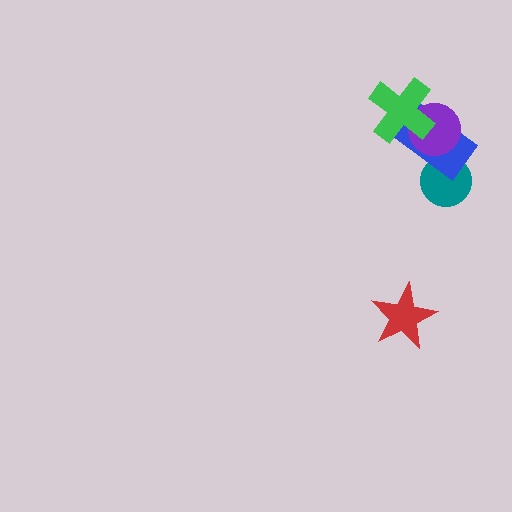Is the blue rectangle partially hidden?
Yes, it is partially covered by another shape.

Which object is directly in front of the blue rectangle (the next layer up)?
The purple circle is directly in front of the blue rectangle.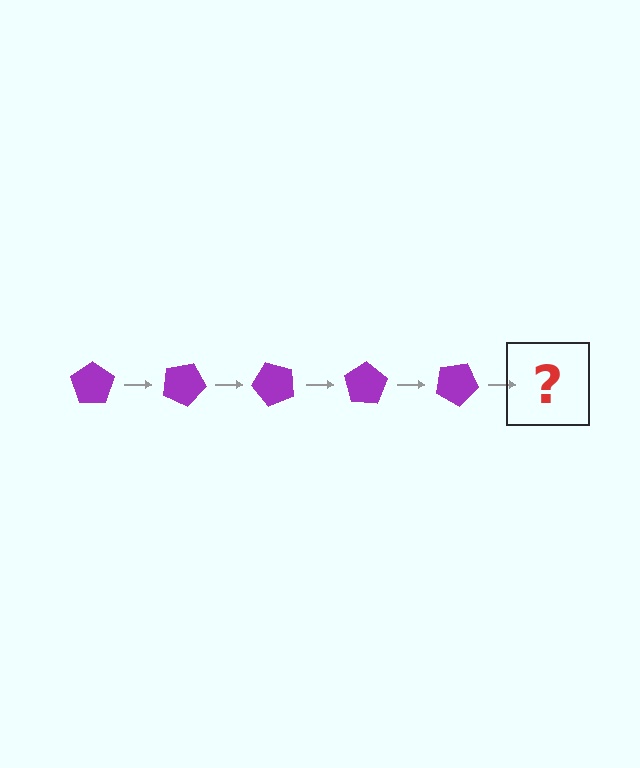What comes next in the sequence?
The next element should be a purple pentagon rotated 125 degrees.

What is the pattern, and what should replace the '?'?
The pattern is that the pentagon rotates 25 degrees each step. The '?' should be a purple pentagon rotated 125 degrees.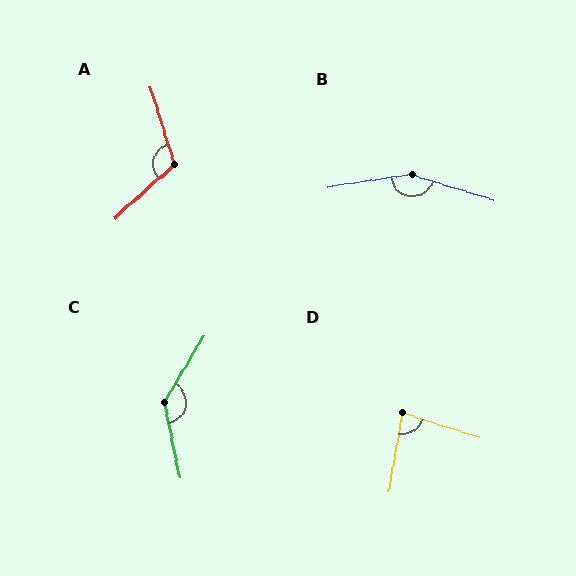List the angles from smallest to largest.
D (82°), A (114°), C (138°), B (154°).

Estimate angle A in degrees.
Approximately 114 degrees.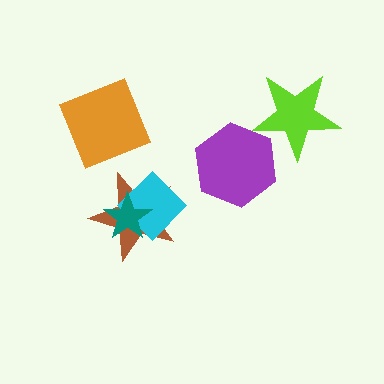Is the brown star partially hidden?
Yes, it is partially covered by another shape.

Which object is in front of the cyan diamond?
The teal star is in front of the cyan diamond.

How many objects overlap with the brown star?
2 objects overlap with the brown star.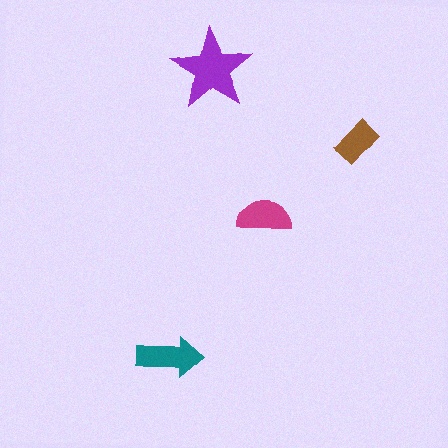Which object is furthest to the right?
The brown rectangle is rightmost.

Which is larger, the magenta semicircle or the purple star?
The purple star.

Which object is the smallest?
The brown rectangle.